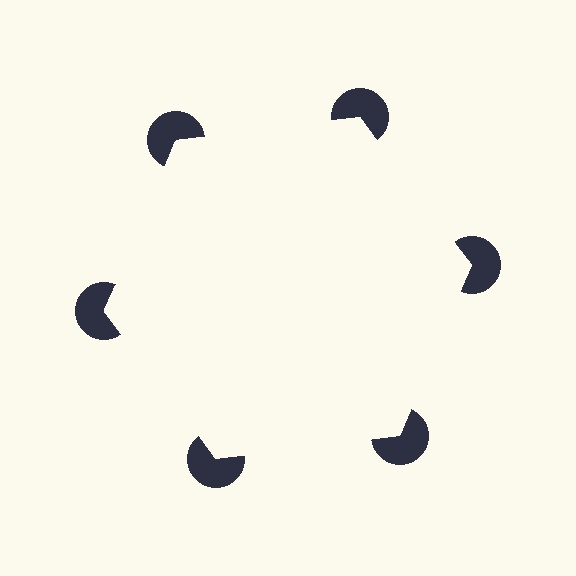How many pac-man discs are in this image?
There are 6 — one at each vertex of the illusory hexagon.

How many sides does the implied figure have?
6 sides.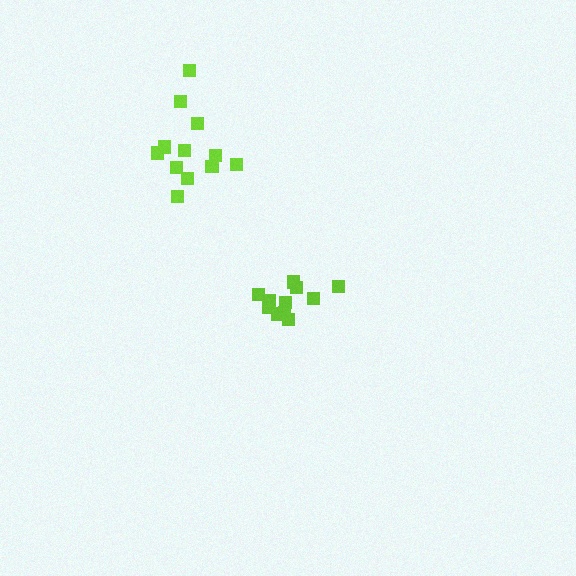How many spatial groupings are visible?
There are 2 spatial groupings.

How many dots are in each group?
Group 1: 11 dots, Group 2: 12 dots (23 total).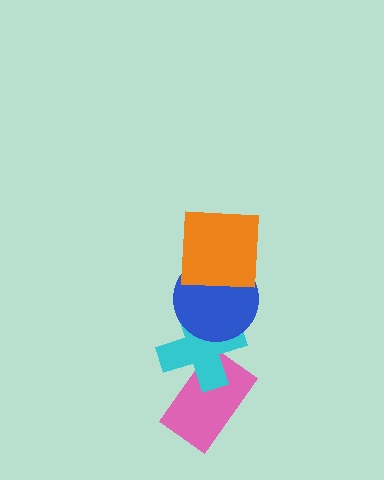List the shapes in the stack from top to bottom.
From top to bottom: the orange square, the blue circle, the cyan cross, the pink rectangle.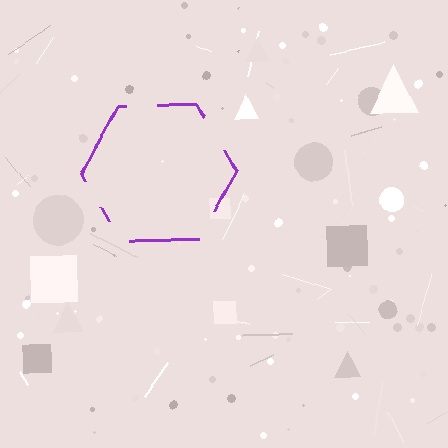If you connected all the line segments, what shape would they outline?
They would outline a hexagon.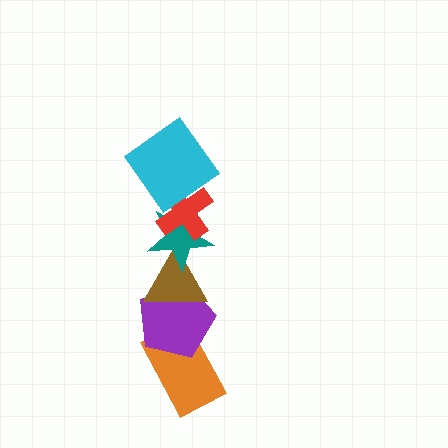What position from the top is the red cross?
The red cross is 2nd from the top.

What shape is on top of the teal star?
The red cross is on top of the teal star.